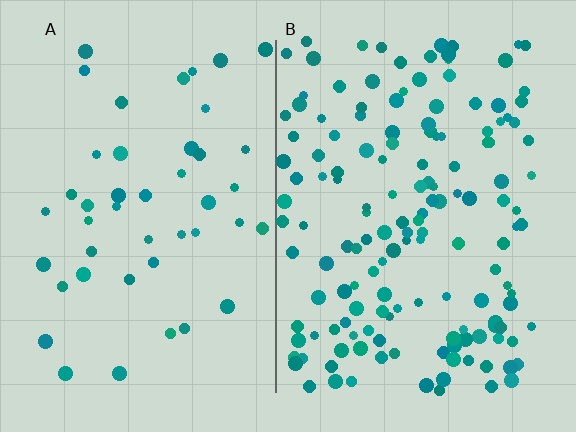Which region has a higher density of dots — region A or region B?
B (the right).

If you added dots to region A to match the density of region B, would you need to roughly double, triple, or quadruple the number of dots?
Approximately triple.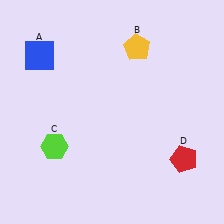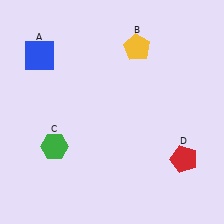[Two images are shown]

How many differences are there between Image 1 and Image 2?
There is 1 difference between the two images.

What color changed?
The hexagon (C) changed from lime in Image 1 to green in Image 2.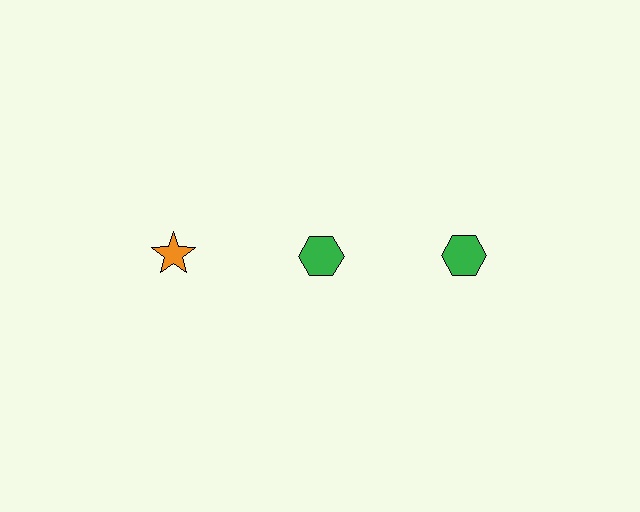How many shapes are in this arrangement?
There are 3 shapes arranged in a grid pattern.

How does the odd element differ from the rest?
It differs in both color (orange instead of green) and shape (star instead of hexagon).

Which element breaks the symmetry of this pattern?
The orange star in the top row, leftmost column breaks the symmetry. All other shapes are green hexagons.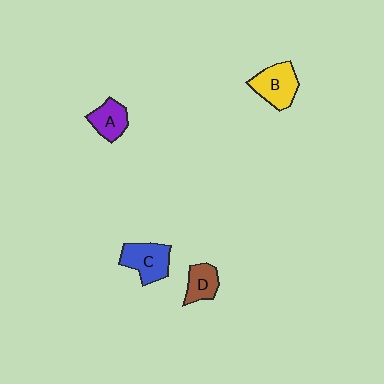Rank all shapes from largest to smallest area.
From largest to smallest: B (yellow), C (blue), A (purple), D (brown).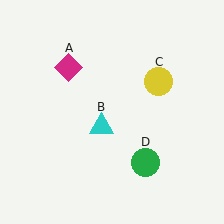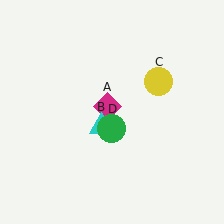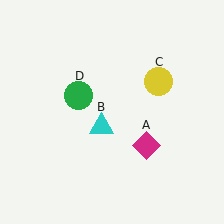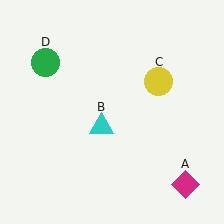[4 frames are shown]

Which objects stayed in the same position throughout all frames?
Cyan triangle (object B) and yellow circle (object C) remained stationary.